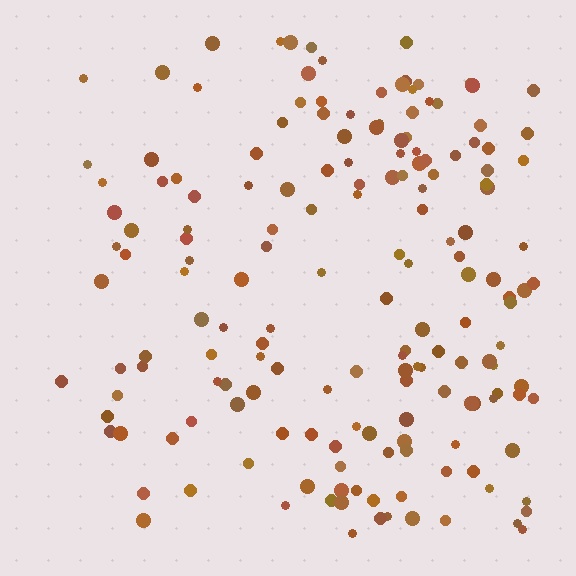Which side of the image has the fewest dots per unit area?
The left.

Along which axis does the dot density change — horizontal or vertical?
Horizontal.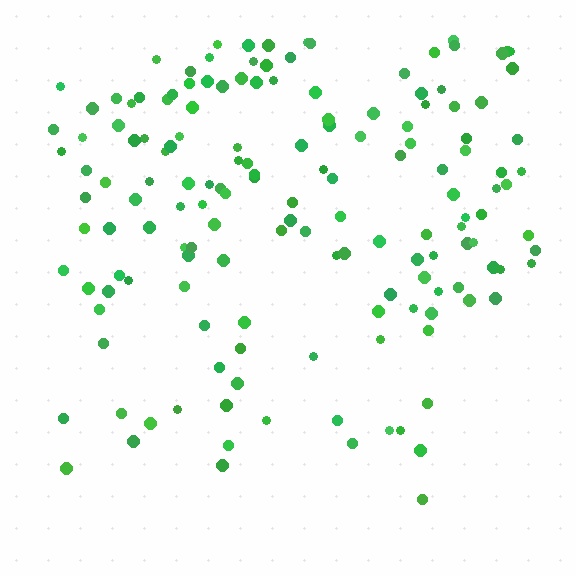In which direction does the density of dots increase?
From bottom to top, with the top side densest.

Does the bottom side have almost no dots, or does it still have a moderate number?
Still a moderate number, just noticeably fewer than the top.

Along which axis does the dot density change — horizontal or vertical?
Vertical.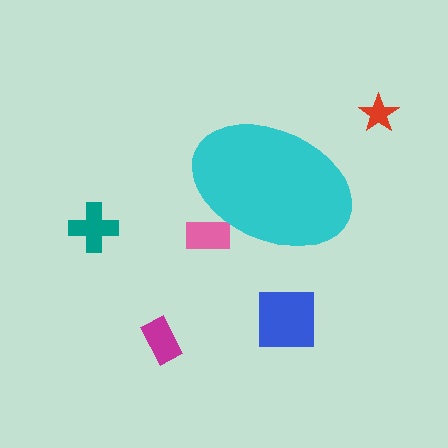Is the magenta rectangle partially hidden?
No, the magenta rectangle is fully visible.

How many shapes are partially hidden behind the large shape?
1 shape is partially hidden.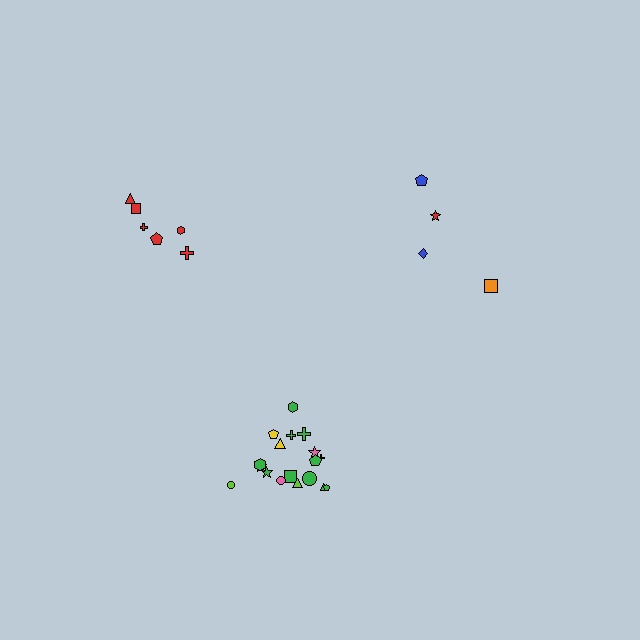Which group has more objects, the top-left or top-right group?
The top-left group.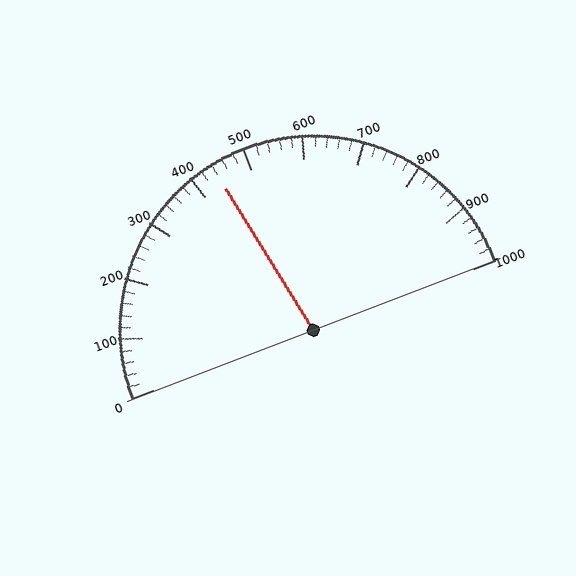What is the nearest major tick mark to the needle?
The nearest major tick mark is 400.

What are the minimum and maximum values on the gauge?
The gauge ranges from 0 to 1000.